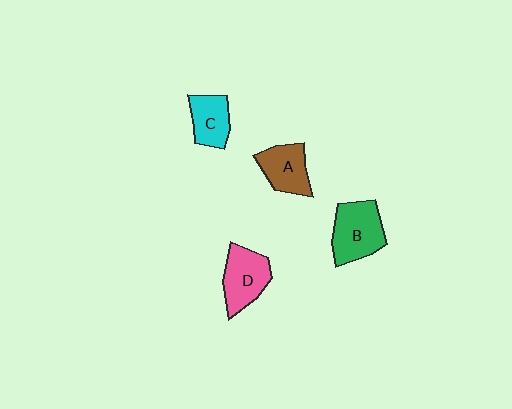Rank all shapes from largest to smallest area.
From largest to smallest: B (green), D (pink), A (brown), C (cyan).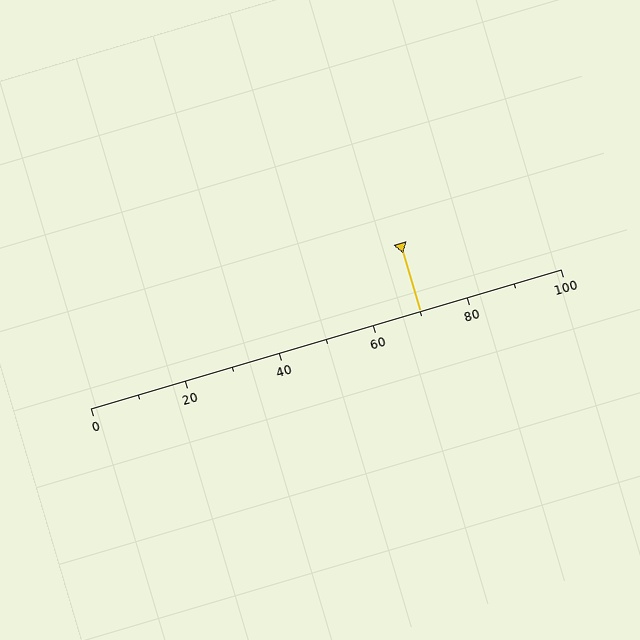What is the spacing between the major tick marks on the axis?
The major ticks are spaced 20 apart.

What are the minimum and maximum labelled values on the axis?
The axis runs from 0 to 100.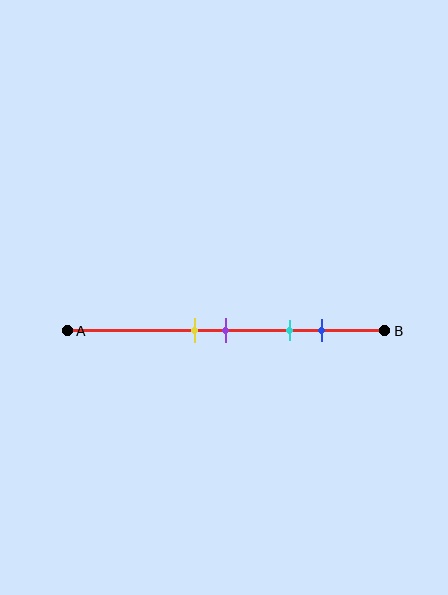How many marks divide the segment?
There are 4 marks dividing the segment.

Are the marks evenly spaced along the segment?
No, the marks are not evenly spaced.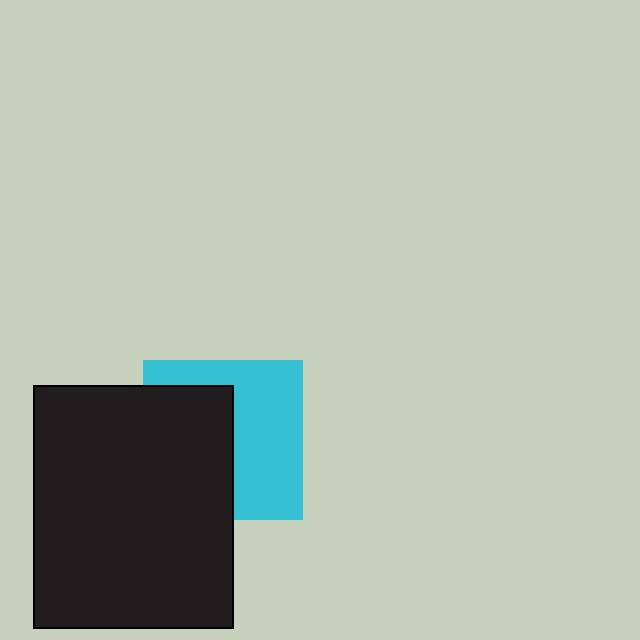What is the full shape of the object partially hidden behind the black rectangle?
The partially hidden object is a cyan square.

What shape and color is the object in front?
The object in front is a black rectangle.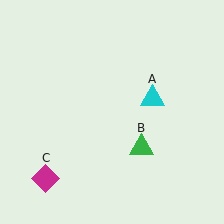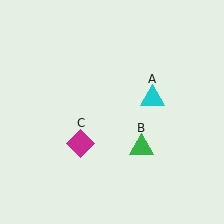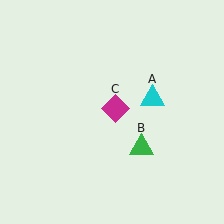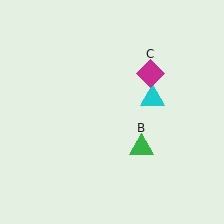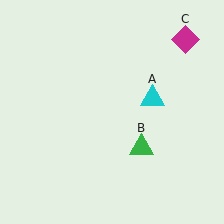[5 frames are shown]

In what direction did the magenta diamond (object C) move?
The magenta diamond (object C) moved up and to the right.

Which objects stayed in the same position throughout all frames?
Cyan triangle (object A) and green triangle (object B) remained stationary.